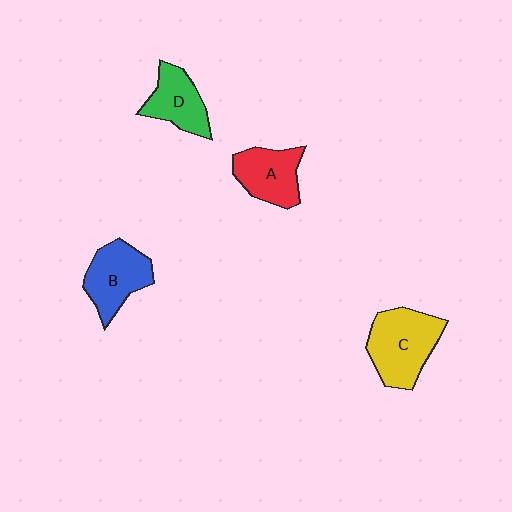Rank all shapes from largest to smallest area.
From largest to smallest: C (yellow), B (blue), A (red), D (green).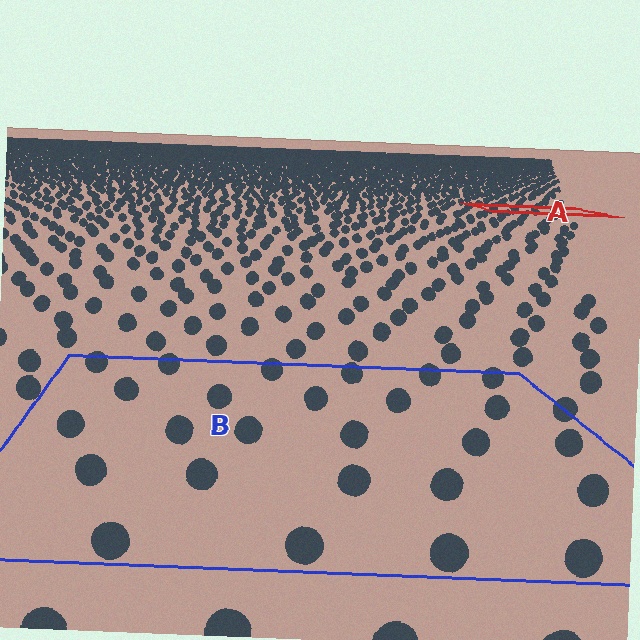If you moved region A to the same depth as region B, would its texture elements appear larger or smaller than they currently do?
They would appear larger. At a closer depth, the same texture elements are projected at a bigger on-screen size.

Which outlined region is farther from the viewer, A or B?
Region A is farther from the viewer — the texture elements inside it appear smaller and more densely packed.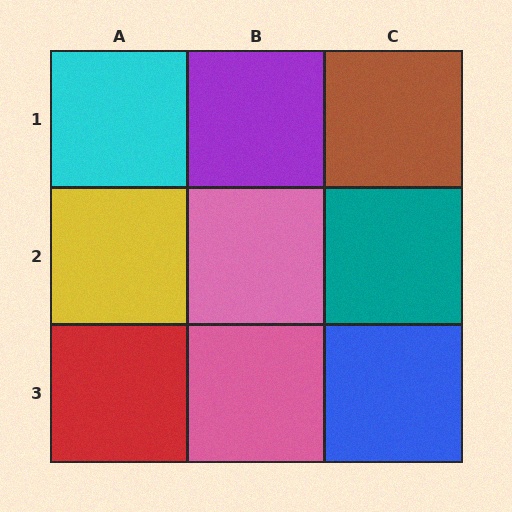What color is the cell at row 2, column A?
Yellow.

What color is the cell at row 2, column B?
Pink.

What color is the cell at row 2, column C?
Teal.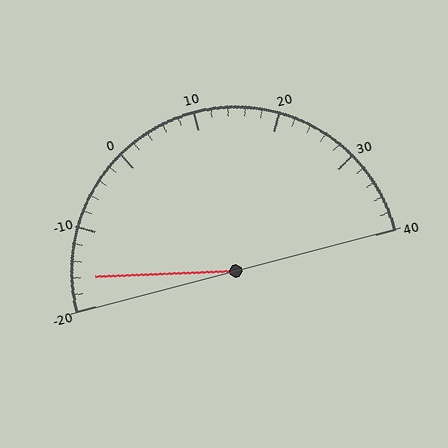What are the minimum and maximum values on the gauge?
The gauge ranges from -20 to 40.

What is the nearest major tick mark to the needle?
The nearest major tick mark is -20.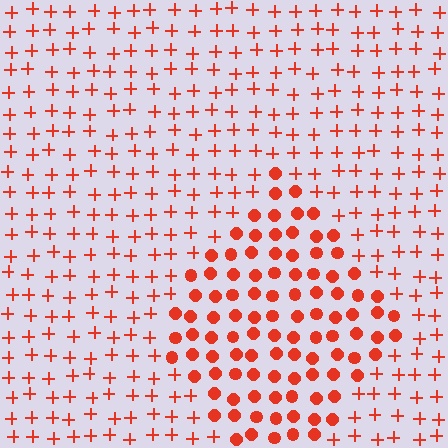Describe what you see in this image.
The image is filled with small red elements arranged in a uniform grid. A diamond-shaped region contains circles, while the surrounding area contains plus signs. The boundary is defined purely by the change in element shape.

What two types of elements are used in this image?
The image uses circles inside the diamond region and plus signs outside it.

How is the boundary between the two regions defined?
The boundary is defined by a change in element shape: circles inside vs. plus signs outside. All elements share the same color and spacing.